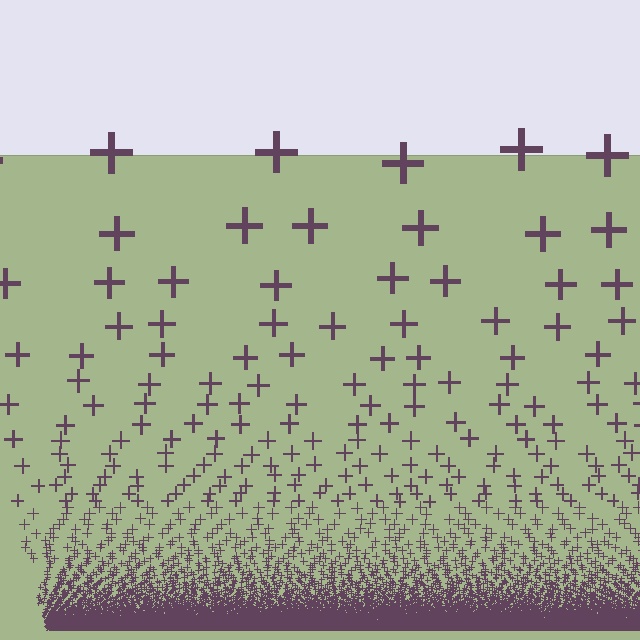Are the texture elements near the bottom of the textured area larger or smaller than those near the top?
Smaller. The gradient is inverted — elements near the bottom are smaller and denser.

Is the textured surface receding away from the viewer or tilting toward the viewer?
The surface appears to tilt toward the viewer. Texture elements get larger and sparser toward the top.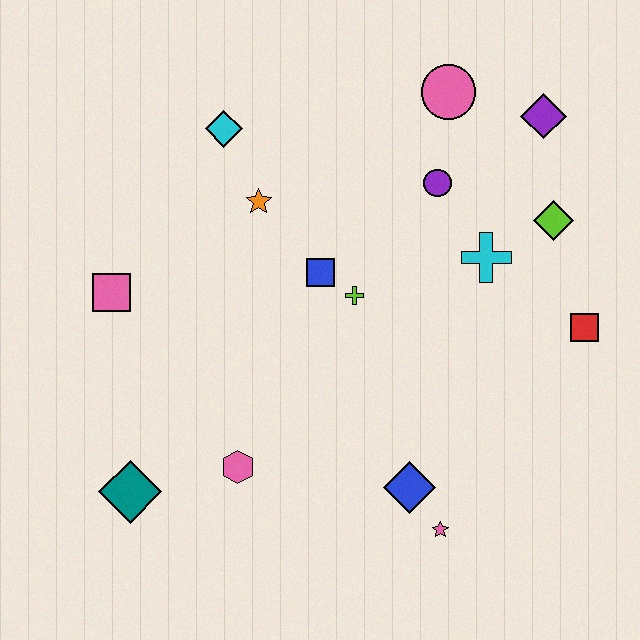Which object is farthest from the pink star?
The cyan diamond is farthest from the pink star.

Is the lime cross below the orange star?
Yes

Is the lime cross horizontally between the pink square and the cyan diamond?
No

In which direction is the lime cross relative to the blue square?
The lime cross is to the right of the blue square.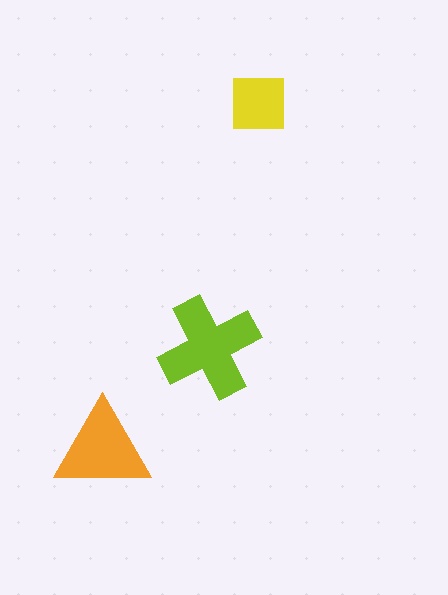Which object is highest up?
The yellow square is topmost.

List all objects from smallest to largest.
The yellow square, the orange triangle, the lime cross.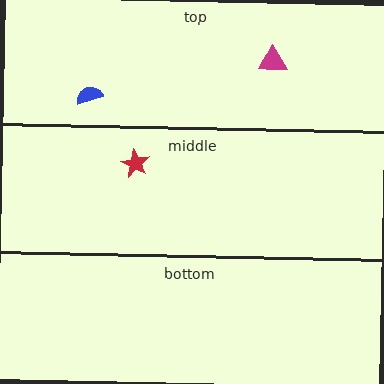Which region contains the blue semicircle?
The top region.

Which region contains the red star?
The middle region.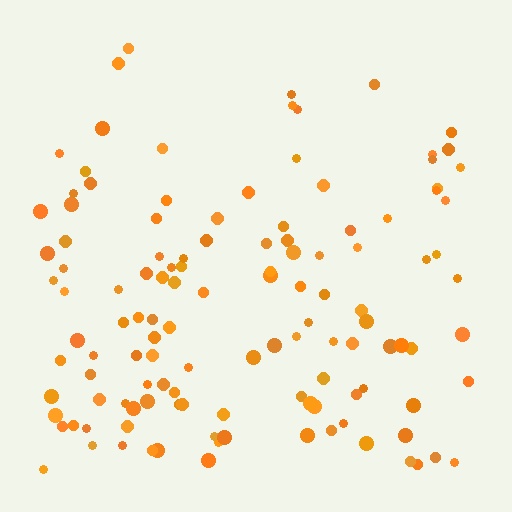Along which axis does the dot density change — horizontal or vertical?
Vertical.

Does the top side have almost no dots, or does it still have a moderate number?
Still a moderate number, just noticeably fewer than the bottom.